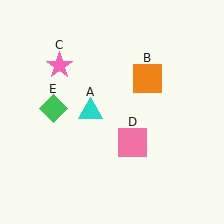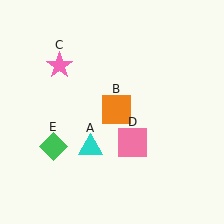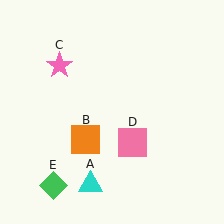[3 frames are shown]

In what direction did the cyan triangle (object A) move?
The cyan triangle (object A) moved down.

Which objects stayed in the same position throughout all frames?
Pink star (object C) and pink square (object D) remained stationary.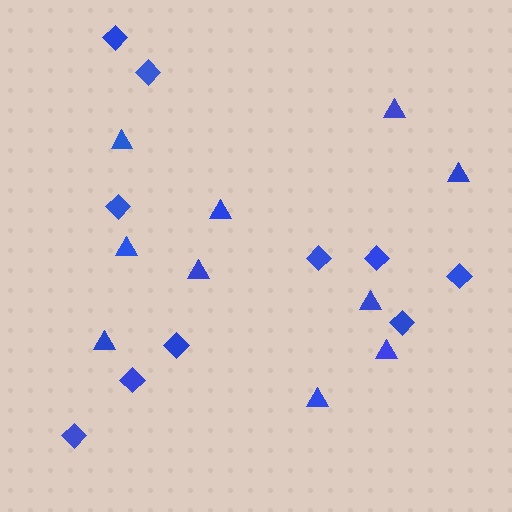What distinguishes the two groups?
There are 2 groups: one group of triangles (10) and one group of diamonds (10).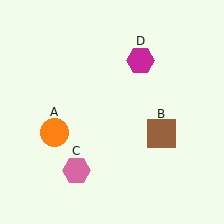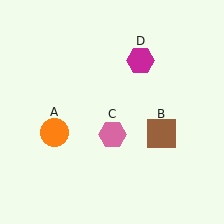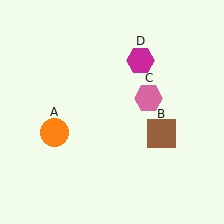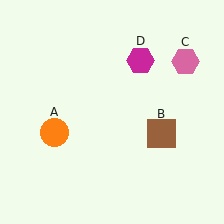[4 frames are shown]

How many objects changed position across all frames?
1 object changed position: pink hexagon (object C).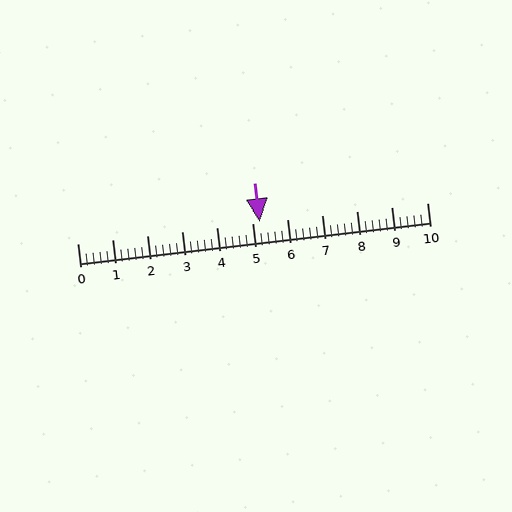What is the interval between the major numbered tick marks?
The major tick marks are spaced 1 units apart.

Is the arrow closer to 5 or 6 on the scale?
The arrow is closer to 5.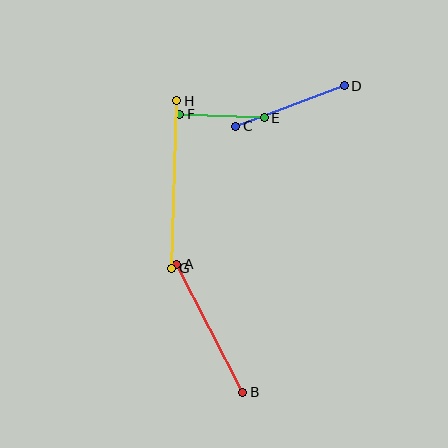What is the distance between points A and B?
The distance is approximately 144 pixels.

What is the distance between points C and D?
The distance is approximately 116 pixels.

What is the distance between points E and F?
The distance is approximately 84 pixels.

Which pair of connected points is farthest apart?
Points G and H are farthest apart.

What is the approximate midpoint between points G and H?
The midpoint is at approximately (174, 184) pixels.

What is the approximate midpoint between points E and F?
The midpoint is at approximately (222, 116) pixels.